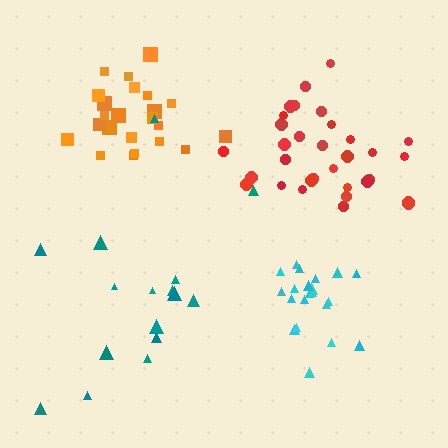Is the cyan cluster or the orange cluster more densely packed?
Orange.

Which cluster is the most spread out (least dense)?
Teal.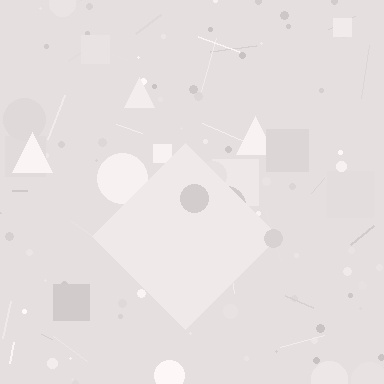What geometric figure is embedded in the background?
A diamond is embedded in the background.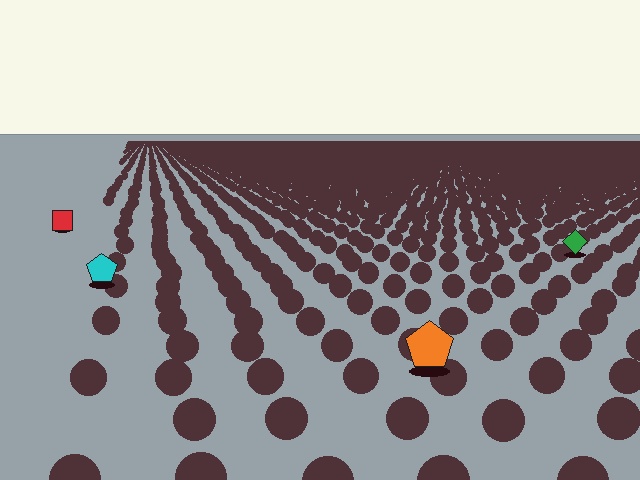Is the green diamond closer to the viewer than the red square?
Yes. The green diamond is closer — you can tell from the texture gradient: the ground texture is coarser near it.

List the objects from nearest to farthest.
From nearest to farthest: the orange pentagon, the cyan pentagon, the green diamond, the red square.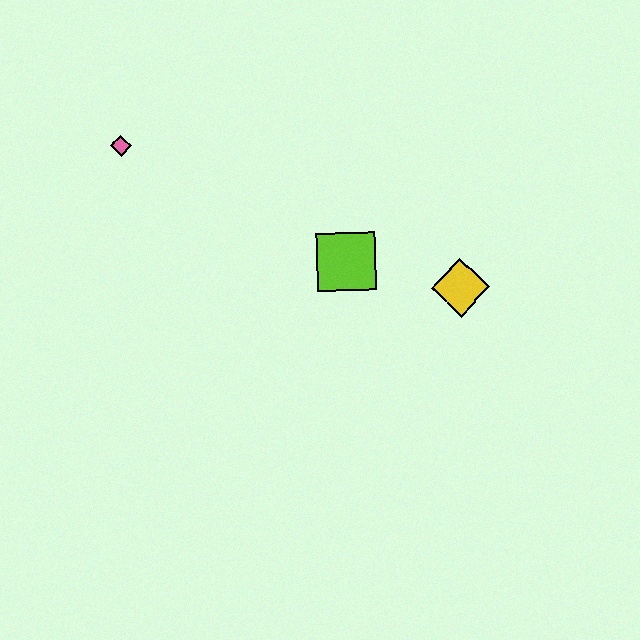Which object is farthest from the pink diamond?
The yellow diamond is farthest from the pink diamond.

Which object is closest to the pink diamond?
The lime square is closest to the pink diamond.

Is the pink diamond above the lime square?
Yes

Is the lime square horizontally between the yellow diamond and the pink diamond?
Yes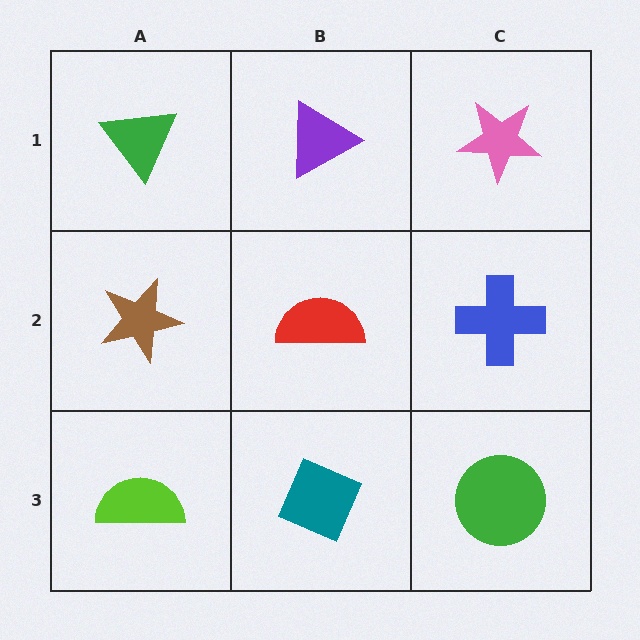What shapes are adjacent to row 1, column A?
A brown star (row 2, column A), a purple triangle (row 1, column B).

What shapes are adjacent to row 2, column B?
A purple triangle (row 1, column B), a teal diamond (row 3, column B), a brown star (row 2, column A), a blue cross (row 2, column C).